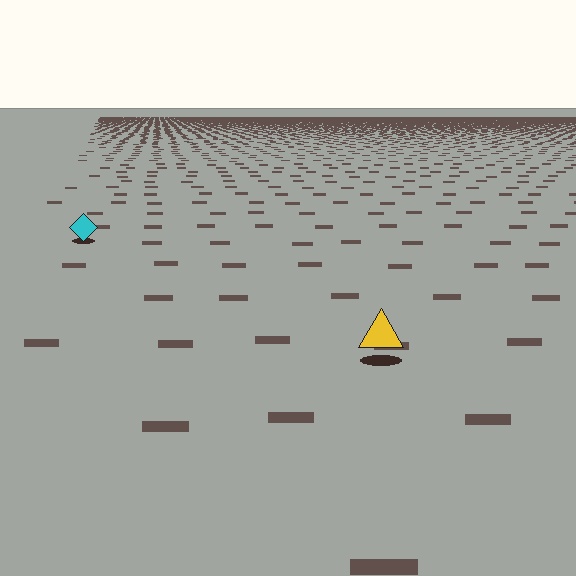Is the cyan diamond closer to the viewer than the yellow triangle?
No. The yellow triangle is closer — you can tell from the texture gradient: the ground texture is coarser near it.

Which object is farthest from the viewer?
The cyan diamond is farthest from the viewer. It appears smaller and the ground texture around it is denser.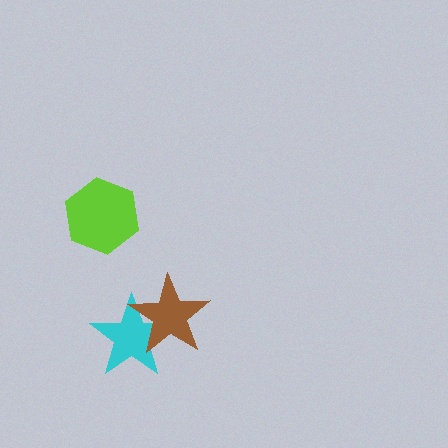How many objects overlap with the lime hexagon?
0 objects overlap with the lime hexagon.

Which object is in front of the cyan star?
The brown star is in front of the cyan star.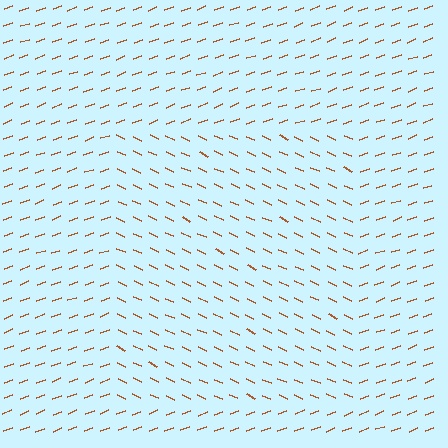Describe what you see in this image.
The image is filled with small brown line segments. A rectangle region in the image has lines oriented differently from the surrounding lines, creating a visible texture boundary.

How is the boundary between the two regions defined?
The boundary is defined purely by a change in line orientation (approximately 45 degrees difference). All lines are the same color and thickness.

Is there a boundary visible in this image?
Yes, there is a texture boundary formed by a change in line orientation.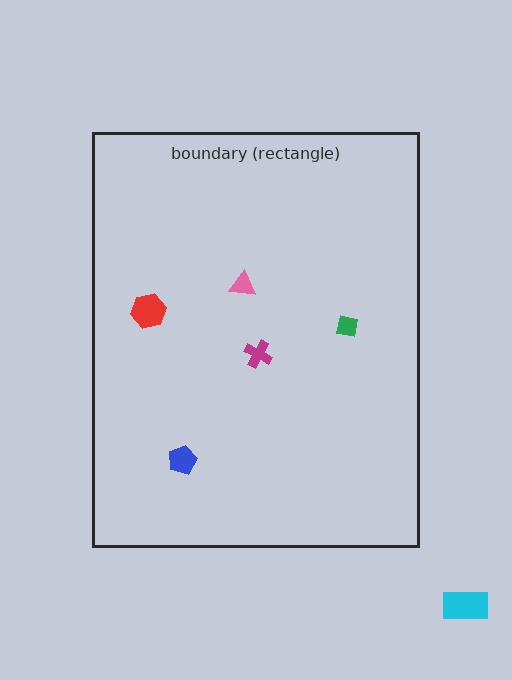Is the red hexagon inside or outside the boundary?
Inside.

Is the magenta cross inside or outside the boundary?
Inside.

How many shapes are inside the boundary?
5 inside, 1 outside.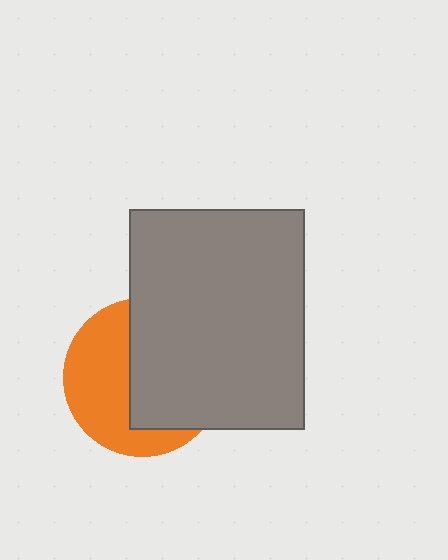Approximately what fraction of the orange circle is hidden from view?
Roughly 53% of the orange circle is hidden behind the gray rectangle.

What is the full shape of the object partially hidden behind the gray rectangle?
The partially hidden object is an orange circle.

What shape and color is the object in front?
The object in front is a gray rectangle.